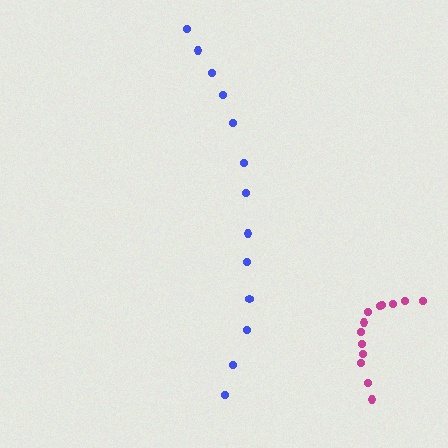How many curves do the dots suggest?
There are 2 distinct paths.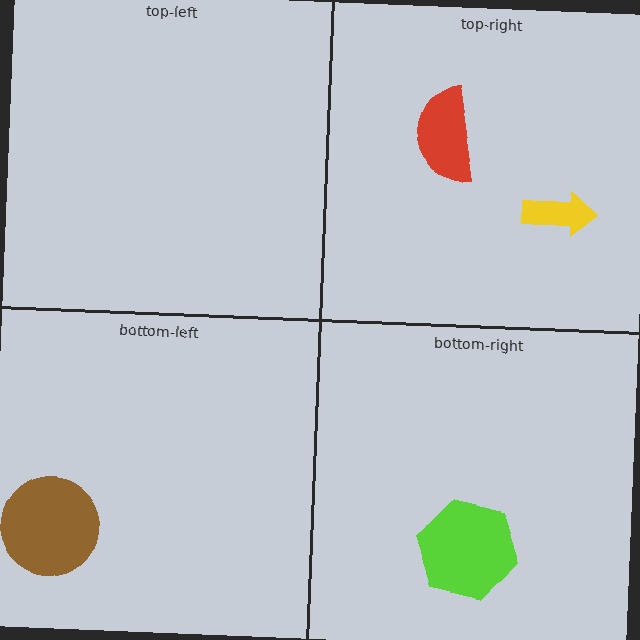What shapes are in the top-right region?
The red semicircle, the yellow arrow.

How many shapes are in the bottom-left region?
1.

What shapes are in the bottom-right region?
The lime hexagon.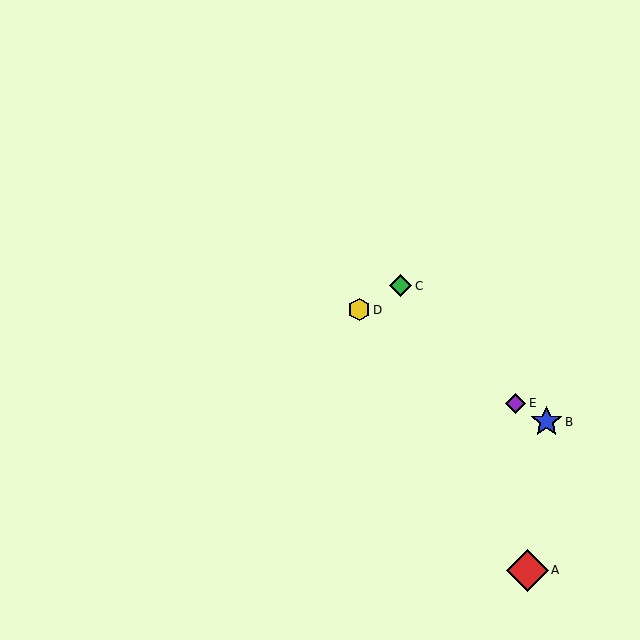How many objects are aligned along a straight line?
3 objects (B, D, E) are aligned along a straight line.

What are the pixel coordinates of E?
Object E is at (515, 403).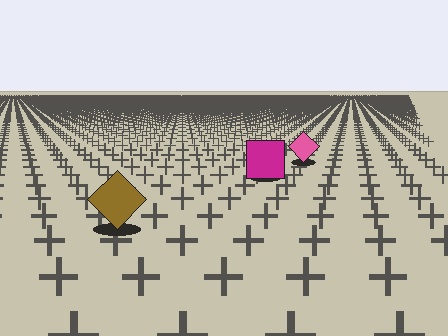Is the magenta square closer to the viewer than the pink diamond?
Yes. The magenta square is closer — you can tell from the texture gradient: the ground texture is coarser near it.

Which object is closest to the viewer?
The brown diamond is closest. The texture marks near it are larger and more spread out.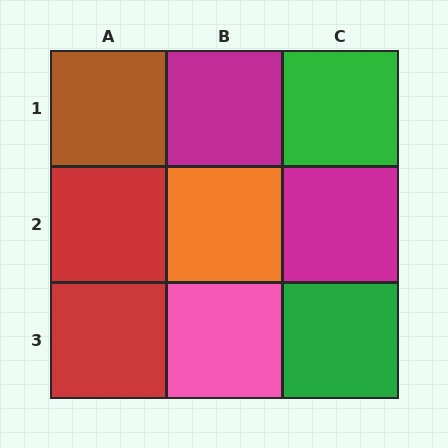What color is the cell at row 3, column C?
Green.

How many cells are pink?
1 cell is pink.